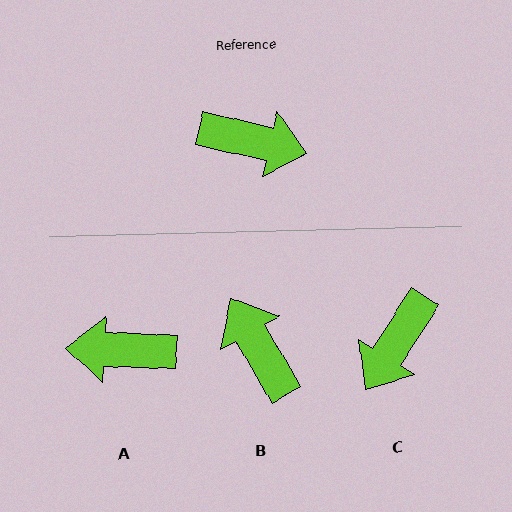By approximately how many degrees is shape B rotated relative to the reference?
Approximately 133 degrees counter-clockwise.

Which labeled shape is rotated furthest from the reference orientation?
A, about 170 degrees away.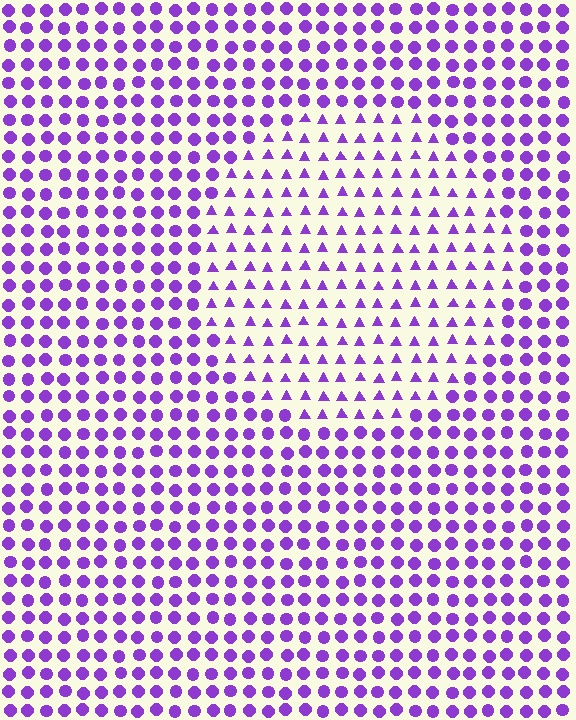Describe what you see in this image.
The image is filled with small purple elements arranged in a uniform grid. A circle-shaped region contains triangles, while the surrounding area contains circles. The boundary is defined purely by the change in element shape.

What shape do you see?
I see a circle.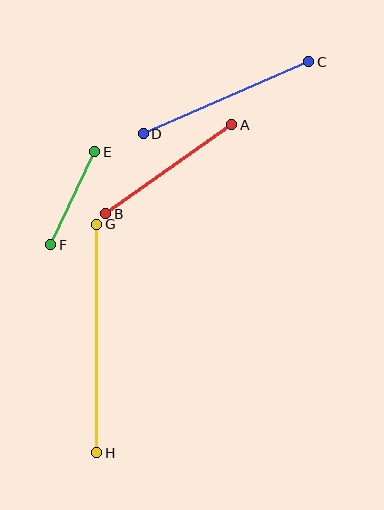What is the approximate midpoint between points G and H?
The midpoint is at approximately (97, 339) pixels.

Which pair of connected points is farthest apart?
Points G and H are farthest apart.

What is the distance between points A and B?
The distance is approximately 154 pixels.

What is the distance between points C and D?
The distance is approximately 180 pixels.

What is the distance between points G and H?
The distance is approximately 229 pixels.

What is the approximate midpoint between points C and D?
The midpoint is at approximately (226, 98) pixels.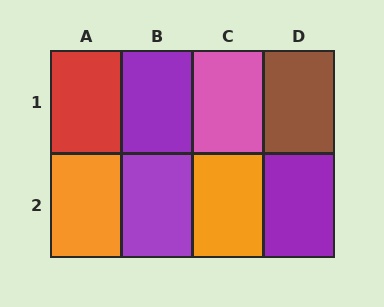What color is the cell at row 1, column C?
Pink.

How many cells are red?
1 cell is red.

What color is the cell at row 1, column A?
Red.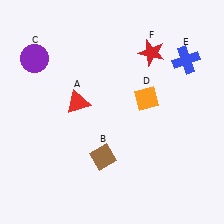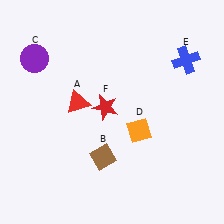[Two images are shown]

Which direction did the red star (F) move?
The red star (F) moved down.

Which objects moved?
The objects that moved are: the orange diamond (D), the red star (F).